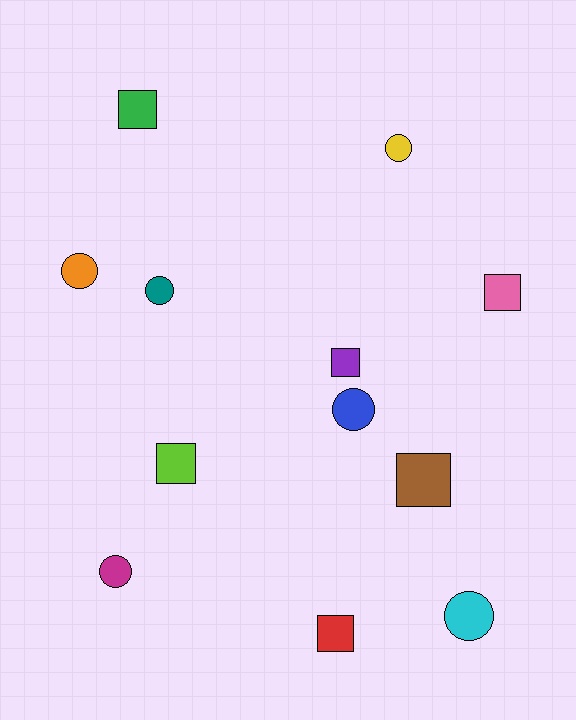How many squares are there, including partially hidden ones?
There are 6 squares.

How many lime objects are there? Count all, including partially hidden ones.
There is 1 lime object.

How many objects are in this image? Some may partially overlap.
There are 12 objects.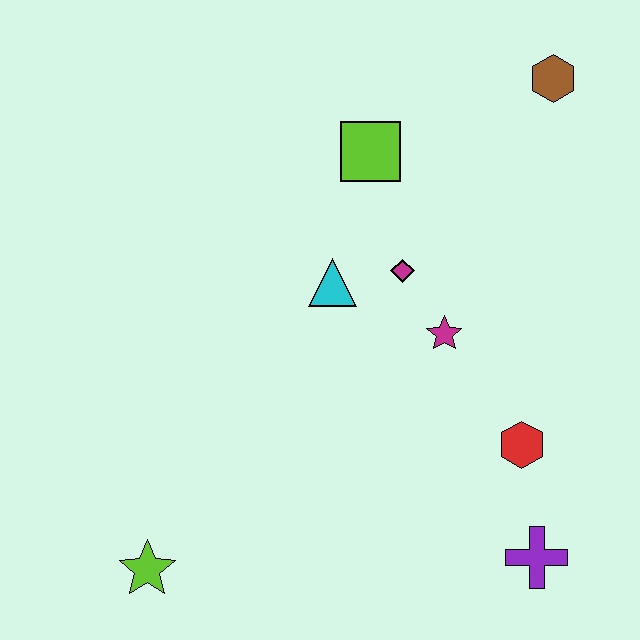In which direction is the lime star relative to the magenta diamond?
The lime star is below the magenta diamond.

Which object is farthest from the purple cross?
The brown hexagon is farthest from the purple cross.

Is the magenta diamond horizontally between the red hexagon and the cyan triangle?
Yes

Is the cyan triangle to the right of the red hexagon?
No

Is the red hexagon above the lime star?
Yes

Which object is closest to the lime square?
The magenta diamond is closest to the lime square.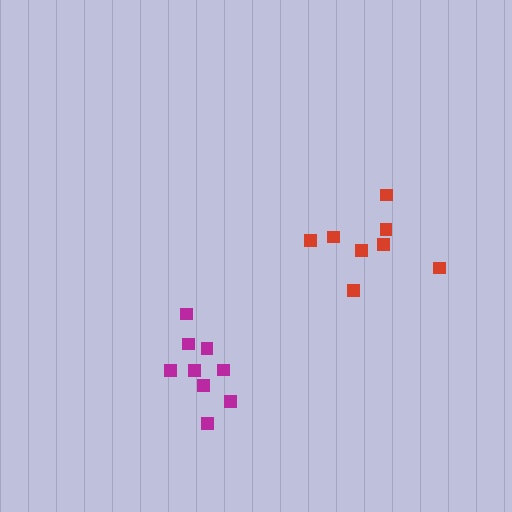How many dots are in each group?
Group 1: 8 dots, Group 2: 9 dots (17 total).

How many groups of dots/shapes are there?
There are 2 groups.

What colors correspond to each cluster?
The clusters are colored: red, magenta.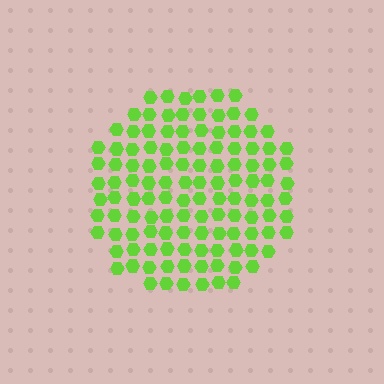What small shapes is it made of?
It is made of small hexagons.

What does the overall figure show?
The overall figure shows a circle.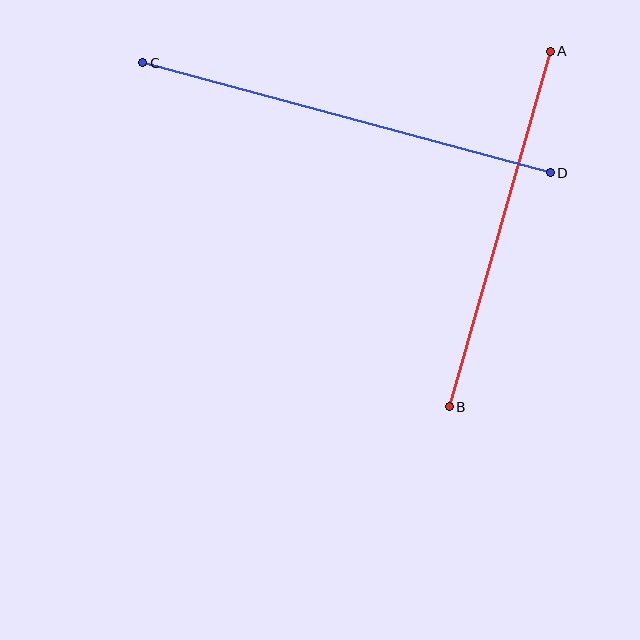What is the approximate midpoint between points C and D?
The midpoint is at approximately (346, 118) pixels.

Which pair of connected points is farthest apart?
Points C and D are farthest apart.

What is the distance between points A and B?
The distance is approximately 370 pixels.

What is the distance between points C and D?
The distance is approximately 422 pixels.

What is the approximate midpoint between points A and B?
The midpoint is at approximately (500, 229) pixels.